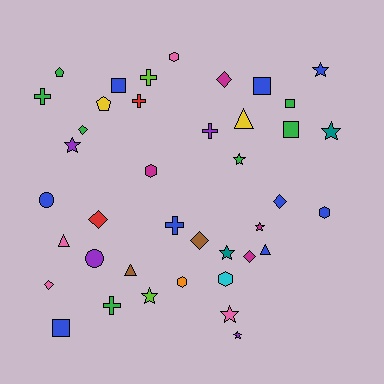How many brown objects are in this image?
There are 2 brown objects.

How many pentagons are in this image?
There are 2 pentagons.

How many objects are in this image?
There are 40 objects.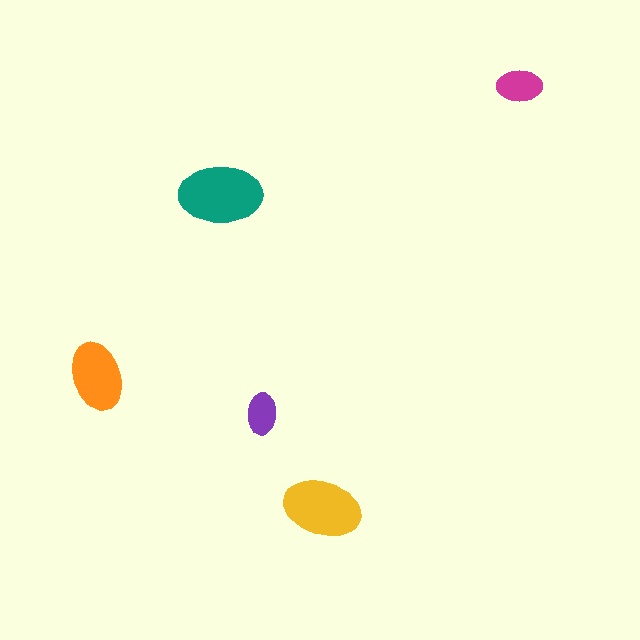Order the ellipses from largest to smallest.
the teal one, the yellow one, the orange one, the magenta one, the purple one.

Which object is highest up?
The magenta ellipse is topmost.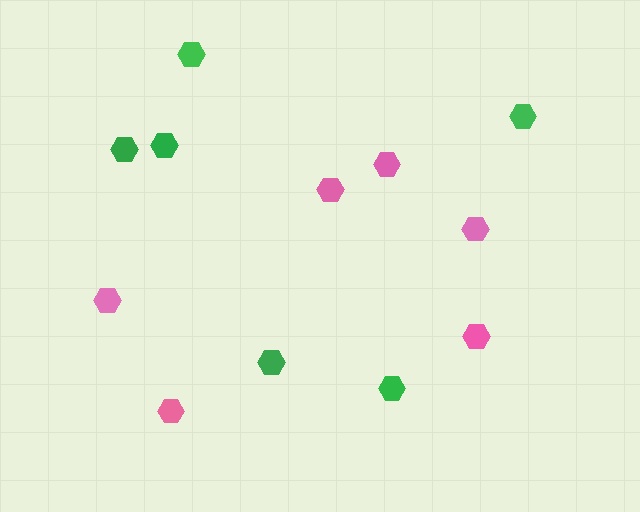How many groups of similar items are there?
There are 2 groups: one group of pink hexagons (6) and one group of green hexagons (6).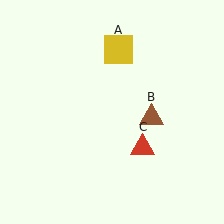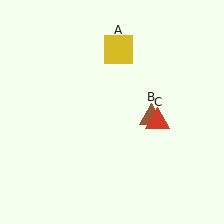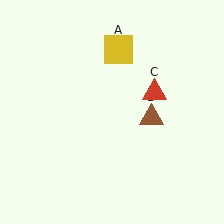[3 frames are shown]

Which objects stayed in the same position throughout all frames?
Yellow square (object A) and brown triangle (object B) remained stationary.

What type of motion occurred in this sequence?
The red triangle (object C) rotated counterclockwise around the center of the scene.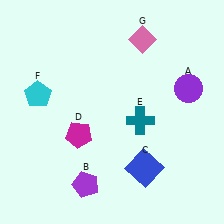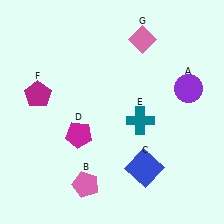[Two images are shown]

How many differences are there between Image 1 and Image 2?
There are 2 differences between the two images.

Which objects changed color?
B changed from purple to pink. F changed from cyan to magenta.